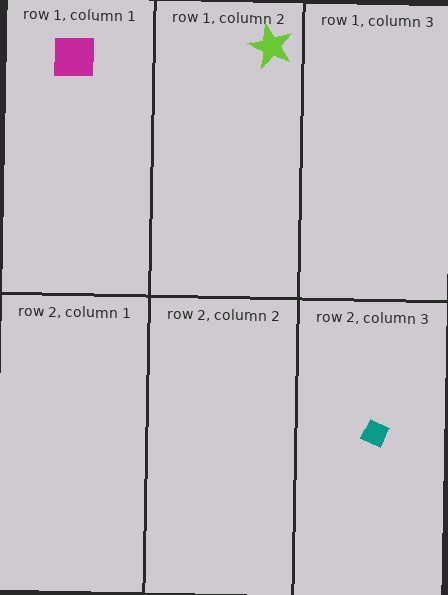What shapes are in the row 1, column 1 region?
The magenta square.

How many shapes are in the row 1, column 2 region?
1.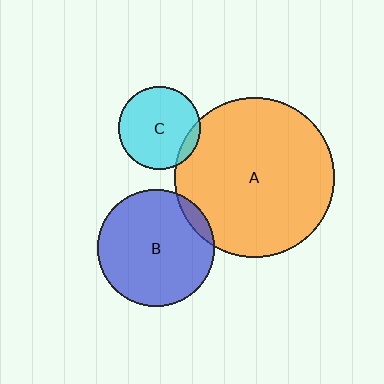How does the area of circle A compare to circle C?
Approximately 3.8 times.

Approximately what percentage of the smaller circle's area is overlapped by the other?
Approximately 10%.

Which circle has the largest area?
Circle A (orange).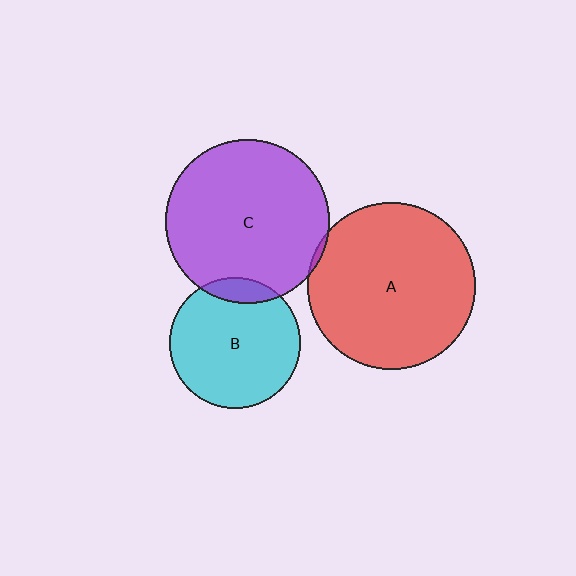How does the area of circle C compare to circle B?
Approximately 1.6 times.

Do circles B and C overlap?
Yes.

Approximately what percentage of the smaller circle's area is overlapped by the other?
Approximately 10%.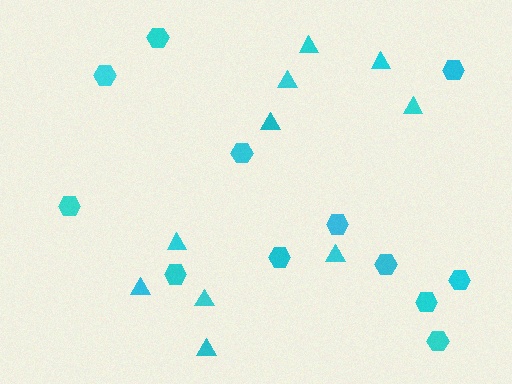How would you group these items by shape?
There are 2 groups: one group of triangles (10) and one group of hexagons (12).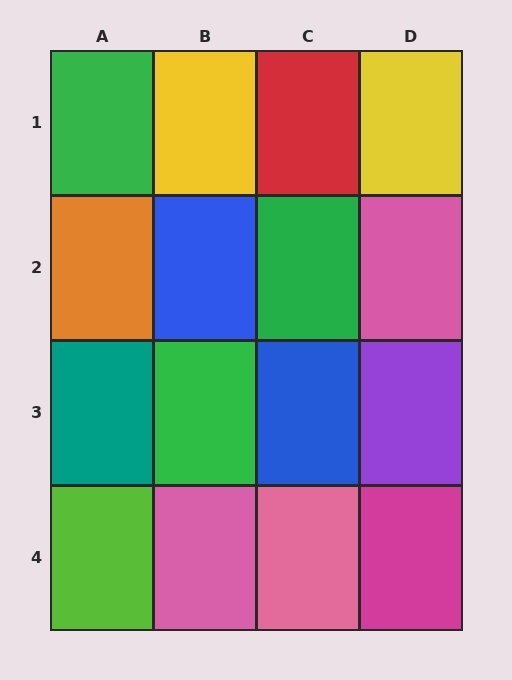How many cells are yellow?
2 cells are yellow.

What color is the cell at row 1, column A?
Green.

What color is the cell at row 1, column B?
Yellow.